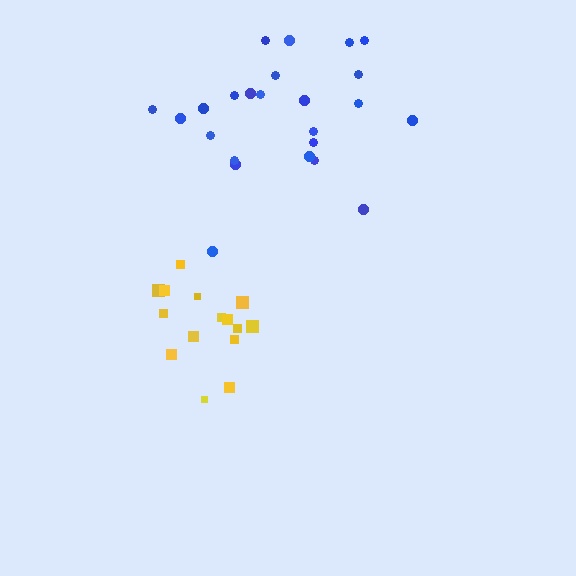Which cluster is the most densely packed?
Yellow.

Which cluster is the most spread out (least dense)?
Blue.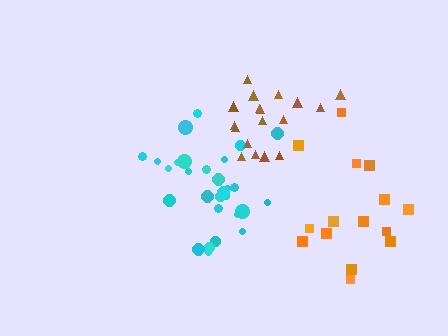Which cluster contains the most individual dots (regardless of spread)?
Cyan (31).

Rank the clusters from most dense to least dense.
brown, cyan, orange.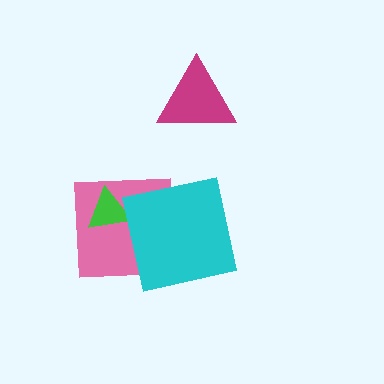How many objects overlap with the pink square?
2 objects overlap with the pink square.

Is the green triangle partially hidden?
No, no other shape covers it.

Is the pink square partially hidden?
Yes, it is partially covered by another shape.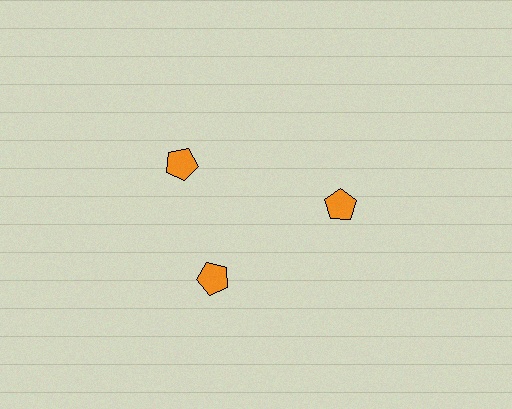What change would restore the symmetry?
The symmetry would be restored by rotating it back into even spacing with its neighbors so that all 3 pentagons sit at equal angles and equal distance from the center.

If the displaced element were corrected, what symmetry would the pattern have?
It would have 3-fold rotational symmetry — the pattern would map onto itself every 120 degrees.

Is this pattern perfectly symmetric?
No. The 3 orange pentagons are arranged in a ring, but one element near the 11 o'clock position is rotated out of alignment along the ring, breaking the 3-fold rotational symmetry.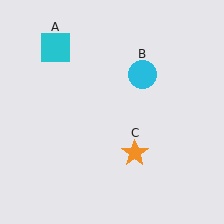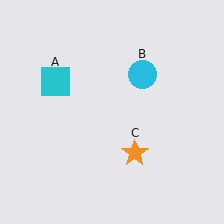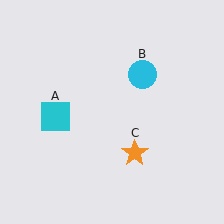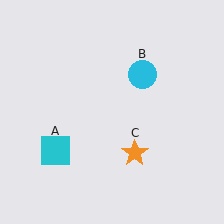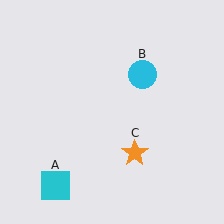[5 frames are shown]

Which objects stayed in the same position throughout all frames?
Cyan circle (object B) and orange star (object C) remained stationary.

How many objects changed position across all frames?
1 object changed position: cyan square (object A).